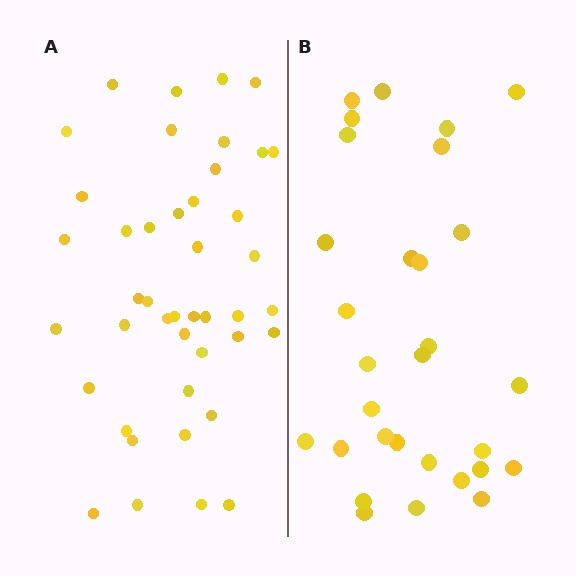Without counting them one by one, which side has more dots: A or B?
Region A (the left region) has more dots.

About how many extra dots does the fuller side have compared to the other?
Region A has approximately 15 more dots than region B.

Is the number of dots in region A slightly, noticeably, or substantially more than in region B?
Region A has noticeably more, but not dramatically so. The ratio is roughly 1.4 to 1.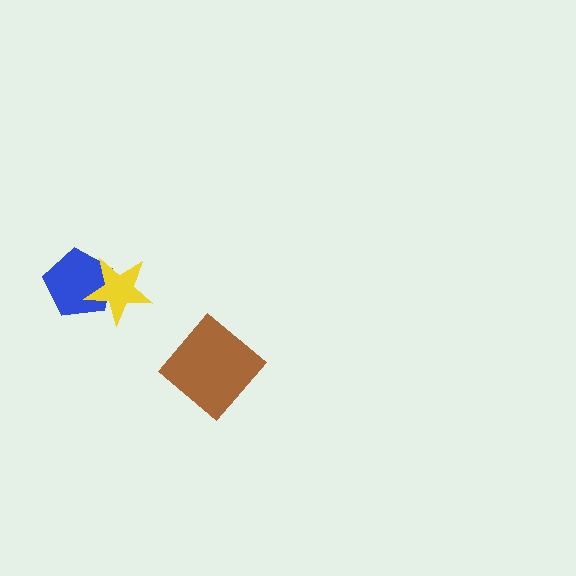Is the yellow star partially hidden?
No, no other shape covers it.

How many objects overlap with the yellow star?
1 object overlaps with the yellow star.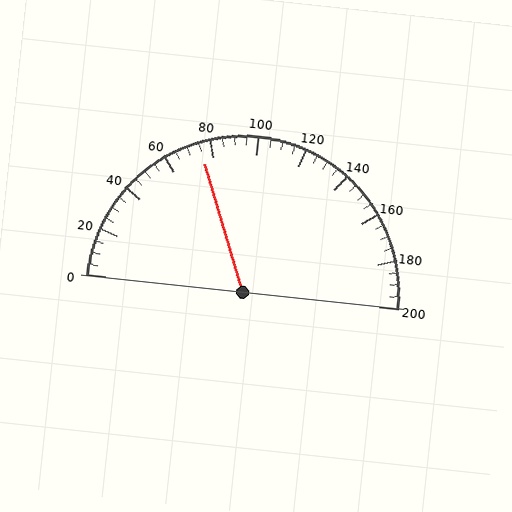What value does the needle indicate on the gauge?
The needle indicates approximately 75.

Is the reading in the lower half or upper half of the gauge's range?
The reading is in the lower half of the range (0 to 200).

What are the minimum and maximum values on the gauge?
The gauge ranges from 0 to 200.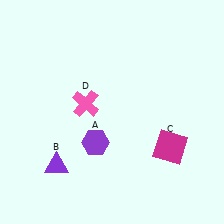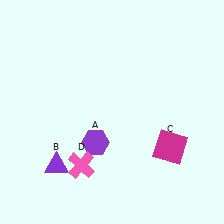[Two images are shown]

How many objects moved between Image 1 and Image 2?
1 object moved between the two images.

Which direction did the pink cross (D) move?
The pink cross (D) moved down.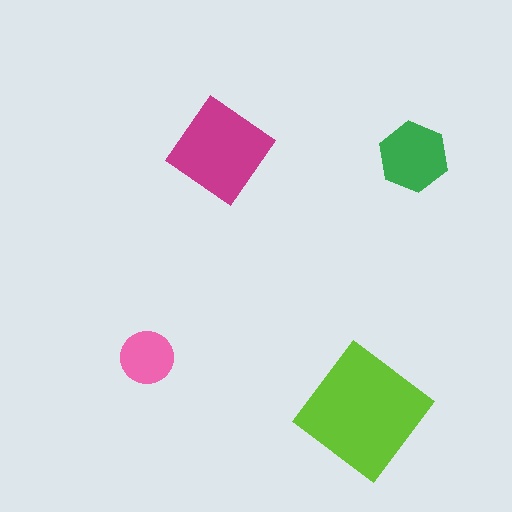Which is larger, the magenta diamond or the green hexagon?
The magenta diamond.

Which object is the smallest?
The pink circle.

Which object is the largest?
The lime diamond.